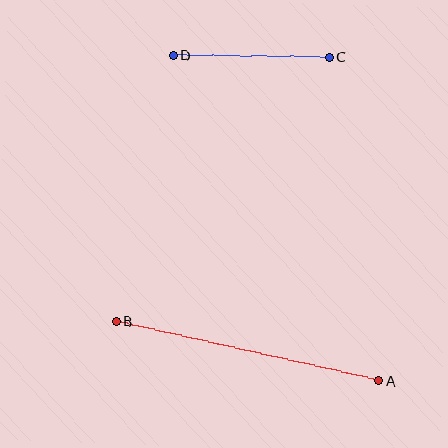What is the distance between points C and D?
The distance is approximately 156 pixels.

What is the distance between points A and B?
The distance is approximately 269 pixels.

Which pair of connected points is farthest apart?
Points A and B are farthest apart.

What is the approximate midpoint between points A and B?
The midpoint is at approximately (248, 351) pixels.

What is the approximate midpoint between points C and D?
The midpoint is at approximately (252, 56) pixels.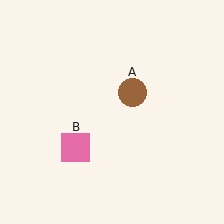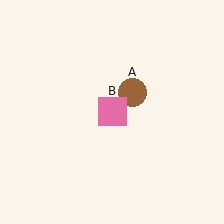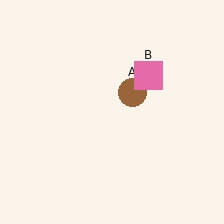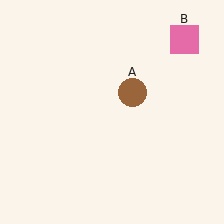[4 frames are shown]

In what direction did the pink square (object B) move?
The pink square (object B) moved up and to the right.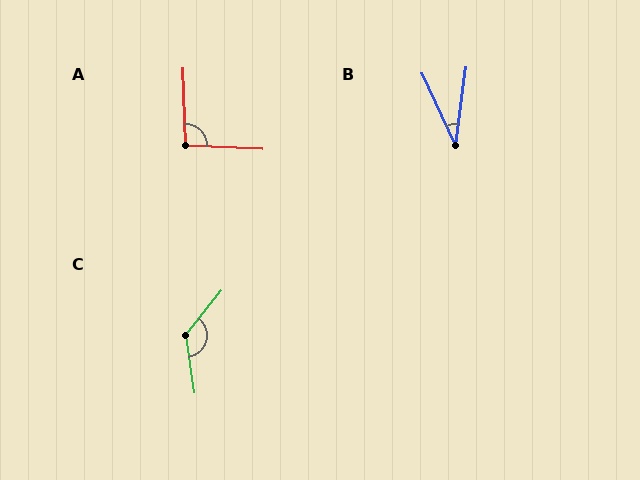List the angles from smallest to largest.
B (32°), A (95°), C (133°).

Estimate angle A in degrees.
Approximately 95 degrees.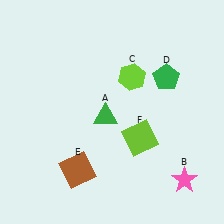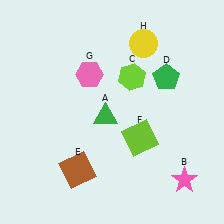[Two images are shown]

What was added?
A pink hexagon (G), a yellow circle (H) were added in Image 2.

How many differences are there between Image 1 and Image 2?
There are 2 differences between the two images.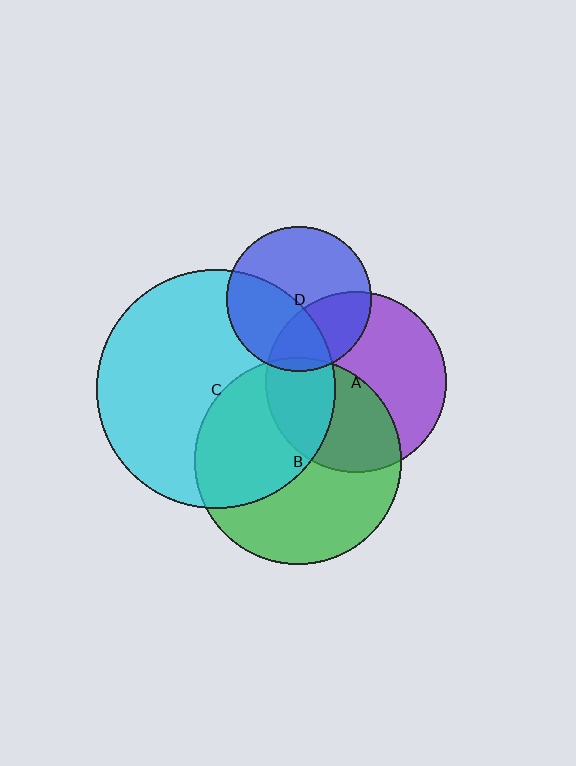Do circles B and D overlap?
Yes.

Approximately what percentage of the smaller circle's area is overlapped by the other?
Approximately 5%.